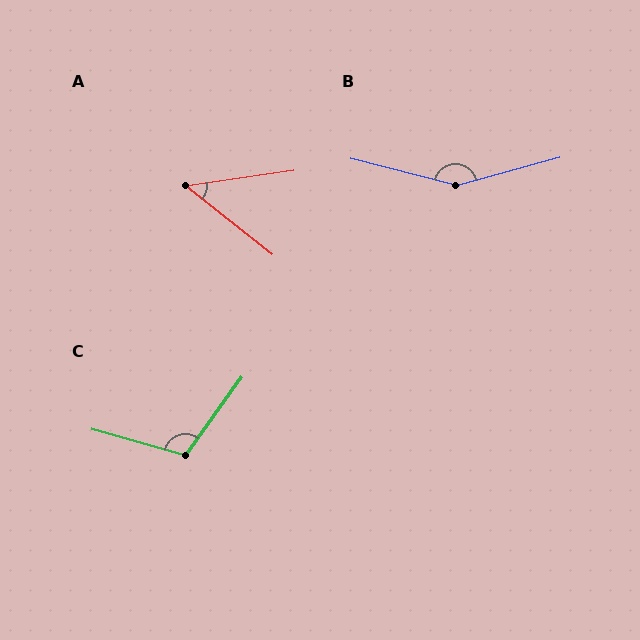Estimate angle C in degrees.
Approximately 110 degrees.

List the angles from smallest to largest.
A (46°), C (110°), B (151°).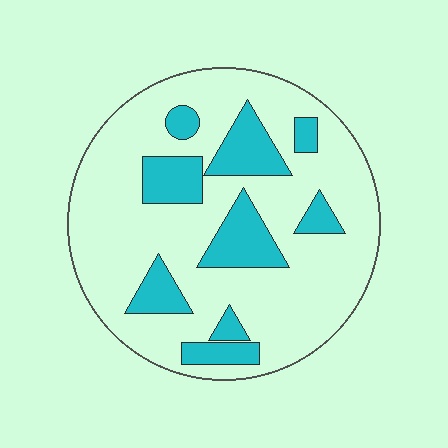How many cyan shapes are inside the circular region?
9.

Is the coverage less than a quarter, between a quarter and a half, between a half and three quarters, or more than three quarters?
Less than a quarter.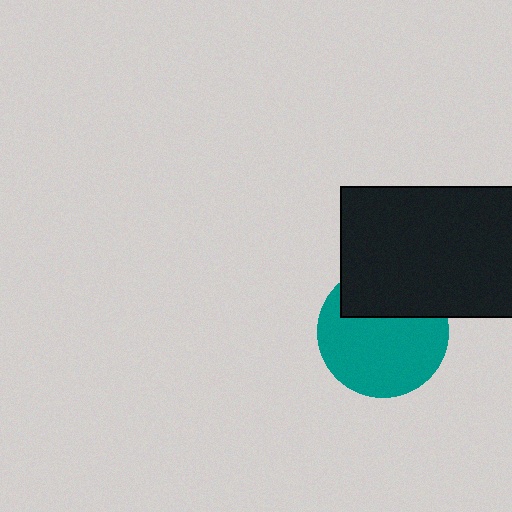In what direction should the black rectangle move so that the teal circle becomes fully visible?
The black rectangle should move up. That is the shortest direction to clear the overlap and leave the teal circle fully visible.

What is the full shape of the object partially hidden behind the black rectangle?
The partially hidden object is a teal circle.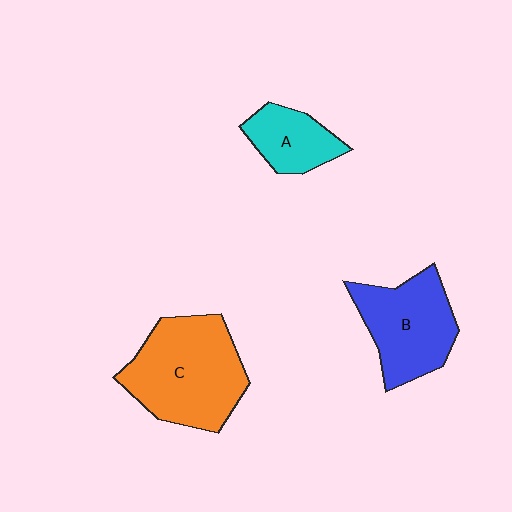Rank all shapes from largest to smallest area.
From largest to smallest: C (orange), B (blue), A (cyan).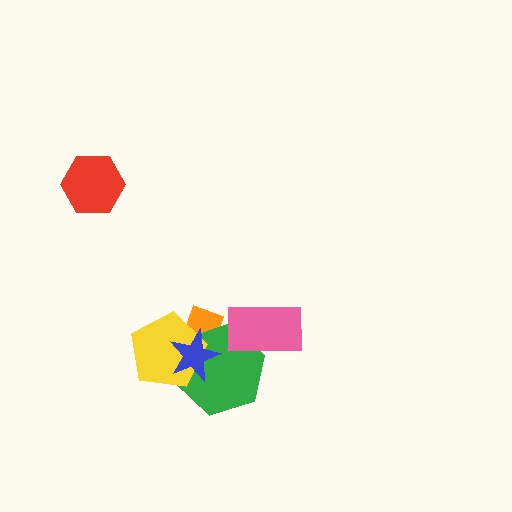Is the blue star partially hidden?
No, no other shape covers it.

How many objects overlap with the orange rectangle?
3 objects overlap with the orange rectangle.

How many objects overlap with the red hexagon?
0 objects overlap with the red hexagon.